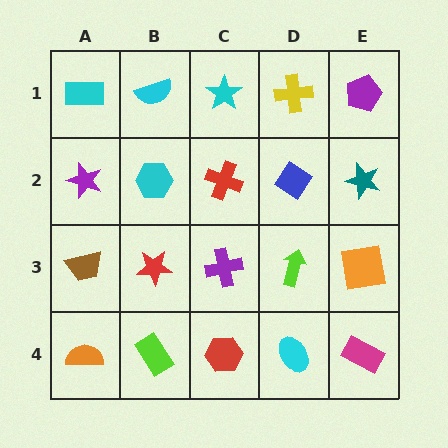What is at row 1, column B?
A cyan semicircle.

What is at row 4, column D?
A cyan ellipse.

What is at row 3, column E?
An orange square.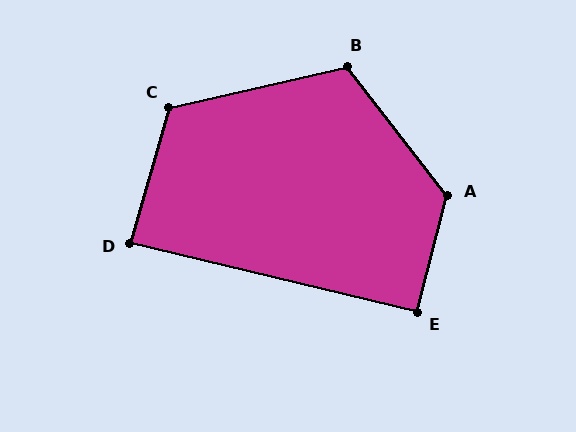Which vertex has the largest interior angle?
A, at approximately 128 degrees.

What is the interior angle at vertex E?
Approximately 91 degrees (approximately right).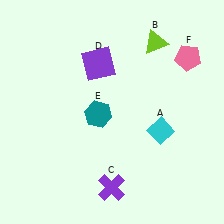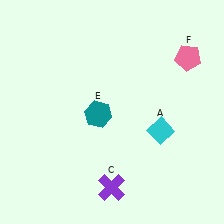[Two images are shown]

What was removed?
The lime triangle (B), the purple square (D) were removed in Image 2.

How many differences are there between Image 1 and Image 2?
There are 2 differences between the two images.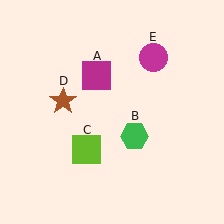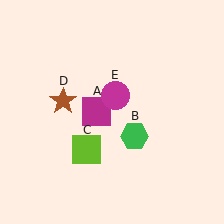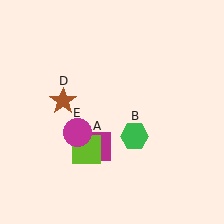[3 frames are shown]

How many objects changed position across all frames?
2 objects changed position: magenta square (object A), magenta circle (object E).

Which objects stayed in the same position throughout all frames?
Green hexagon (object B) and lime square (object C) and brown star (object D) remained stationary.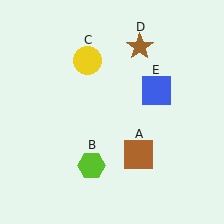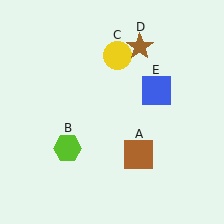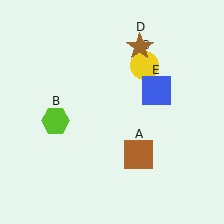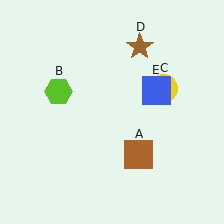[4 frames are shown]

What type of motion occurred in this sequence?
The lime hexagon (object B), yellow circle (object C) rotated clockwise around the center of the scene.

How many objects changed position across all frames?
2 objects changed position: lime hexagon (object B), yellow circle (object C).